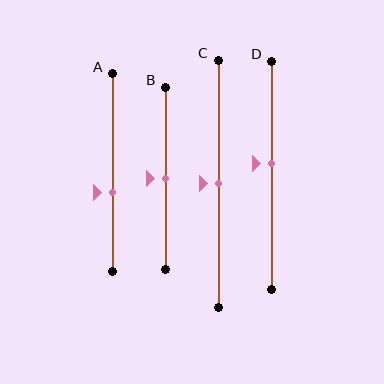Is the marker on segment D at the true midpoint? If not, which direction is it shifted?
No, the marker on segment D is shifted upward by about 5% of the segment length.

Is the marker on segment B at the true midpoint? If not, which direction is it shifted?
Yes, the marker on segment B is at the true midpoint.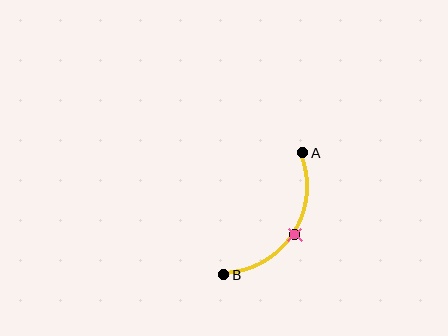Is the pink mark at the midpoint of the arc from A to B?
Yes. The pink mark lies on the arc at equal arc-length from both A and B — it is the arc midpoint.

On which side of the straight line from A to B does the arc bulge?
The arc bulges to the right of the straight line connecting A and B.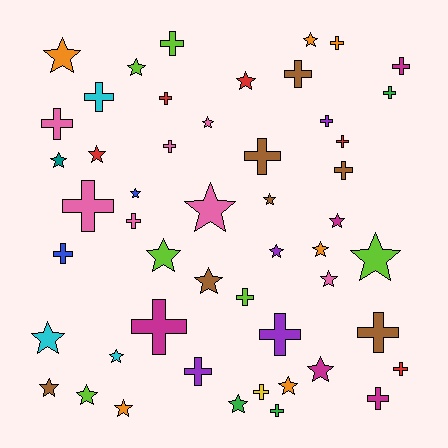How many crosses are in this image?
There are 25 crosses.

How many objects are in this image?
There are 50 objects.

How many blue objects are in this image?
There are 2 blue objects.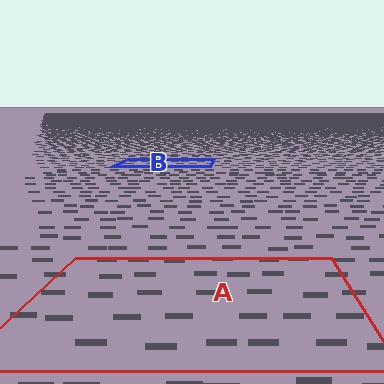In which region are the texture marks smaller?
The texture marks are smaller in region B, because it is farther away.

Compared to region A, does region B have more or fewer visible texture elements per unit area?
Region B has more texture elements per unit area — they are packed more densely because it is farther away.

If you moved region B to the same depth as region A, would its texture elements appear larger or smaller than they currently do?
They would appear larger. At a closer depth, the same texture elements are projected at a bigger on-screen size.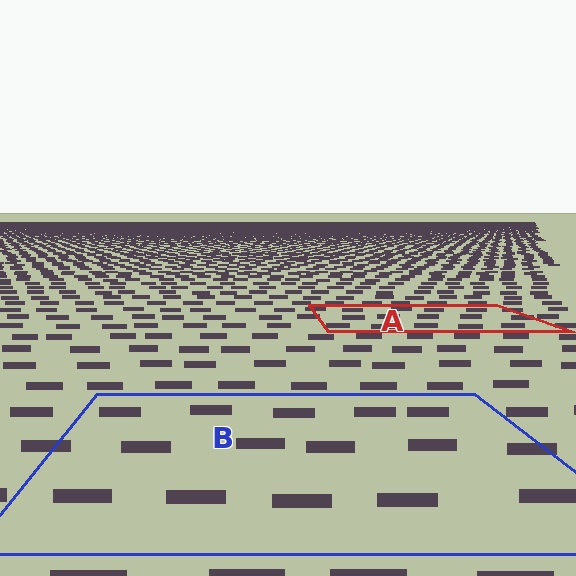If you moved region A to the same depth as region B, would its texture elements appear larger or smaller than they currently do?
They would appear larger. At a closer depth, the same texture elements are projected at a bigger on-screen size.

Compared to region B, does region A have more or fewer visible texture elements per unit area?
Region A has more texture elements per unit area — they are packed more densely because it is farther away.